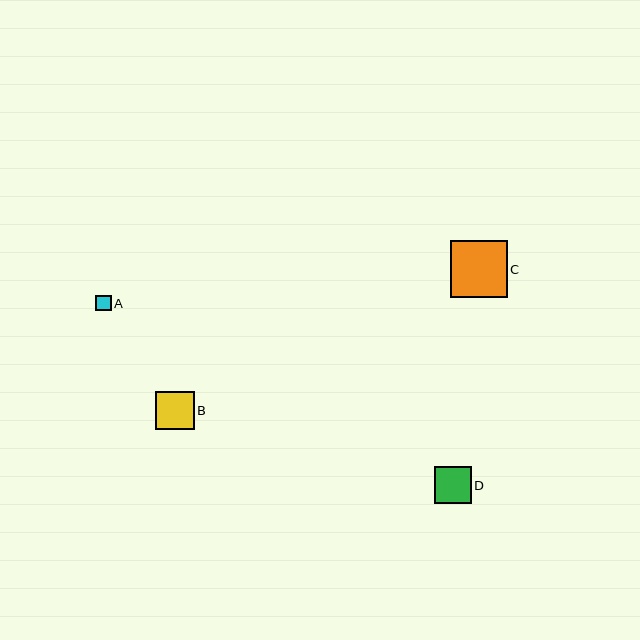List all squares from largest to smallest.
From largest to smallest: C, B, D, A.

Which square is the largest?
Square C is the largest with a size of approximately 57 pixels.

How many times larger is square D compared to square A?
Square D is approximately 2.4 times the size of square A.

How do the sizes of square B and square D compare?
Square B and square D are approximately the same size.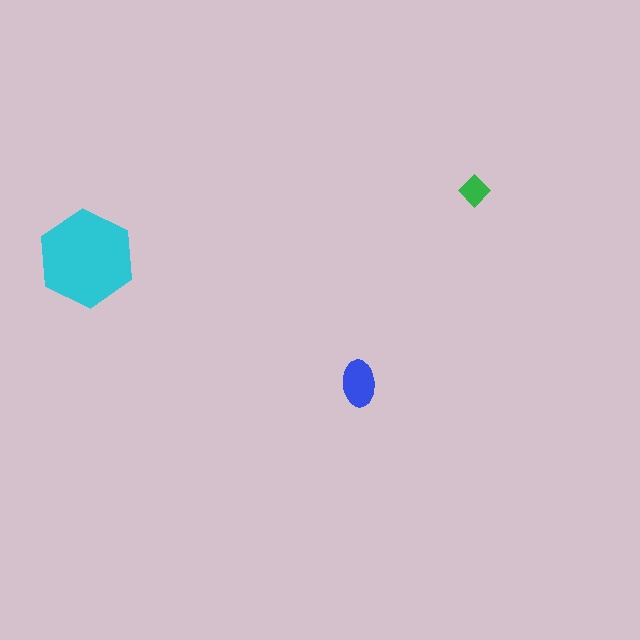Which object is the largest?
The cyan hexagon.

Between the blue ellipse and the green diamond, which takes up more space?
The blue ellipse.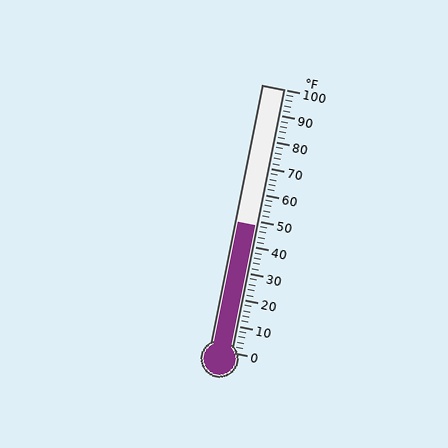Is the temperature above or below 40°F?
The temperature is above 40°F.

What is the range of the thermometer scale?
The thermometer scale ranges from 0°F to 100°F.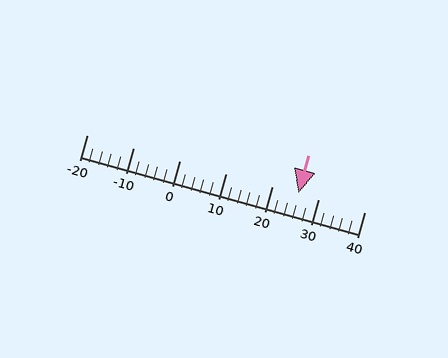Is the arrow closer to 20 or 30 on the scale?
The arrow is closer to 30.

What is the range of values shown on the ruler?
The ruler shows values from -20 to 40.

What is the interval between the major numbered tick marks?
The major tick marks are spaced 10 units apart.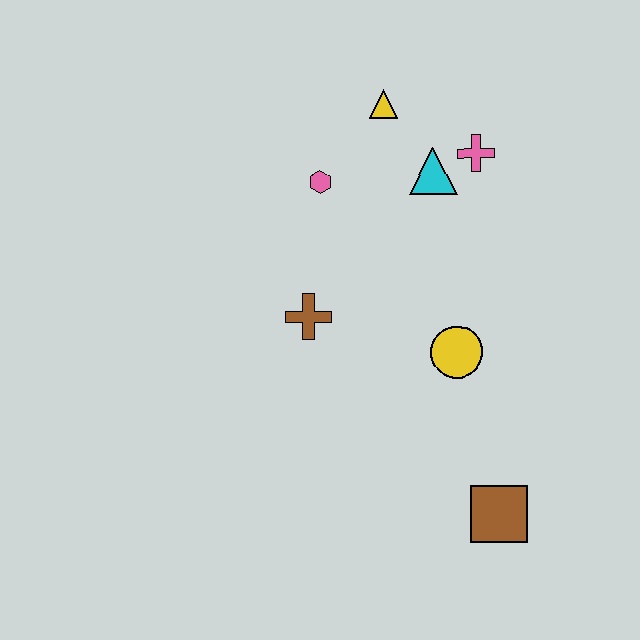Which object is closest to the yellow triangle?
The cyan triangle is closest to the yellow triangle.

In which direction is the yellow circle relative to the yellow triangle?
The yellow circle is below the yellow triangle.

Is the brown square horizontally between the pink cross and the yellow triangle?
No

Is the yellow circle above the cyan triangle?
No